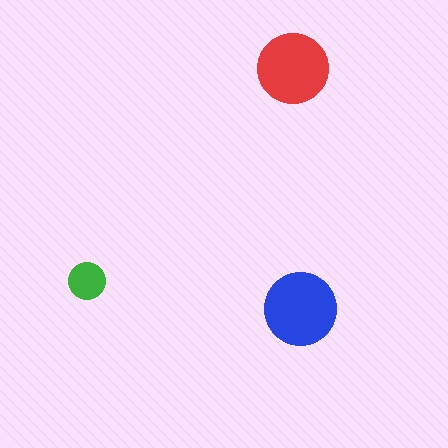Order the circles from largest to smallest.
the blue one, the red one, the green one.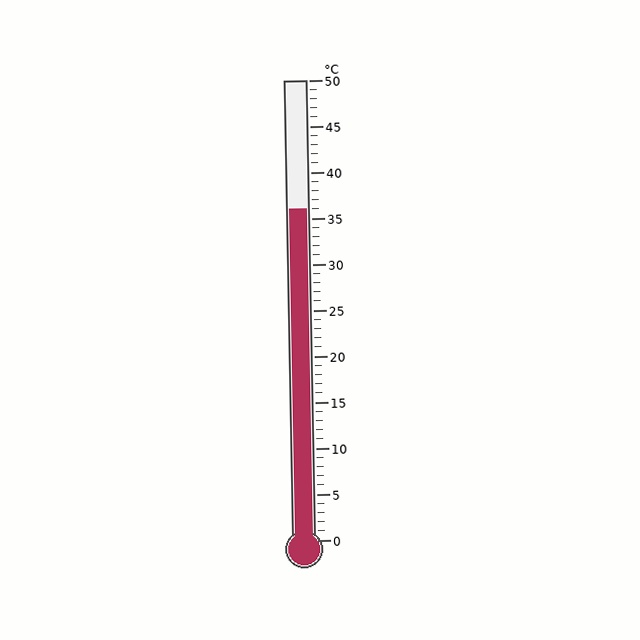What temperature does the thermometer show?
The thermometer shows approximately 36°C.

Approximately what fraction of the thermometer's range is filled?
The thermometer is filled to approximately 70% of its range.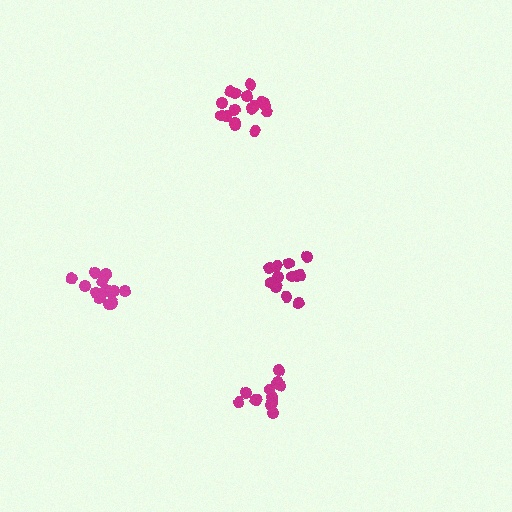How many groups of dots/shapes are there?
There are 4 groups.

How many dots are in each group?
Group 1: 12 dots, Group 2: 12 dots, Group 3: 17 dots, Group 4: 13 dots (54 total).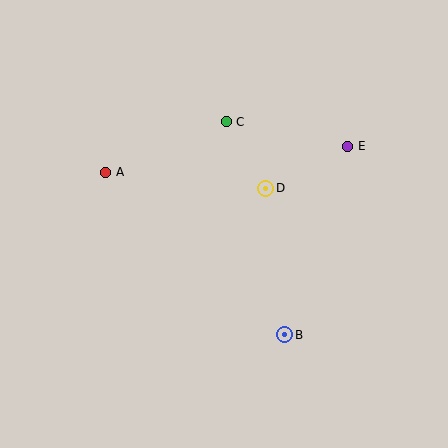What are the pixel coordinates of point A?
Point A is at (106, 172).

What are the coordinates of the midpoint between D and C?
The midpoint between D and C is at (246, 155).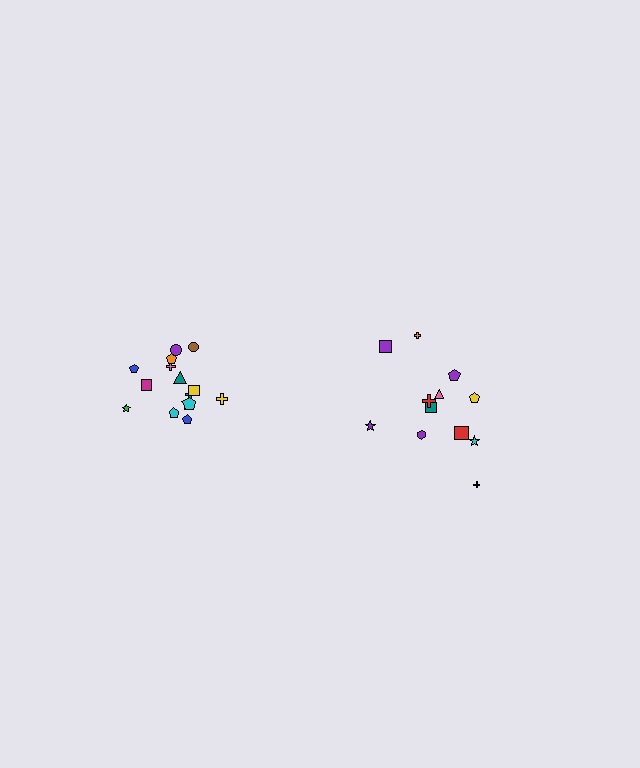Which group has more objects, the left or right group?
The left group.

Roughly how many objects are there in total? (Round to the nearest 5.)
Roughly 25 objects in total.